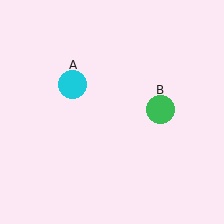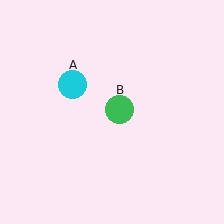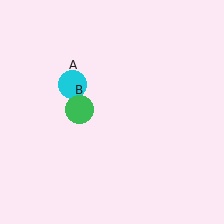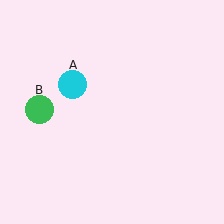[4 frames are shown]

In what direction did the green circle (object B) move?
The green circle (object B) moved left.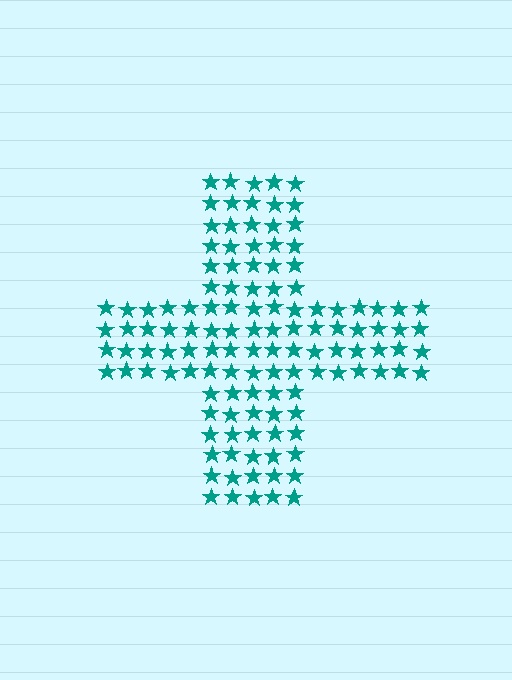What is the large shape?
The large shape is a cross.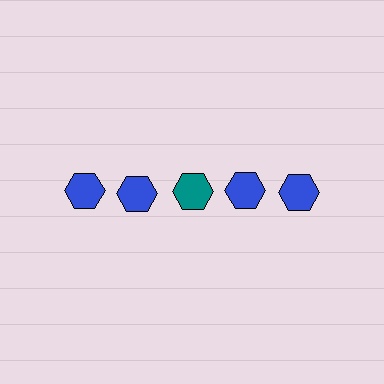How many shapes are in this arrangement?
There are 5 shapes arranged in a grid pattern.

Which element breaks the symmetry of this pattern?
The teal hexagon in the top row, center column breaks the symmetry. All other shapes are blue hexagons.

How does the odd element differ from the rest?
It has a different color: teal instead of blue.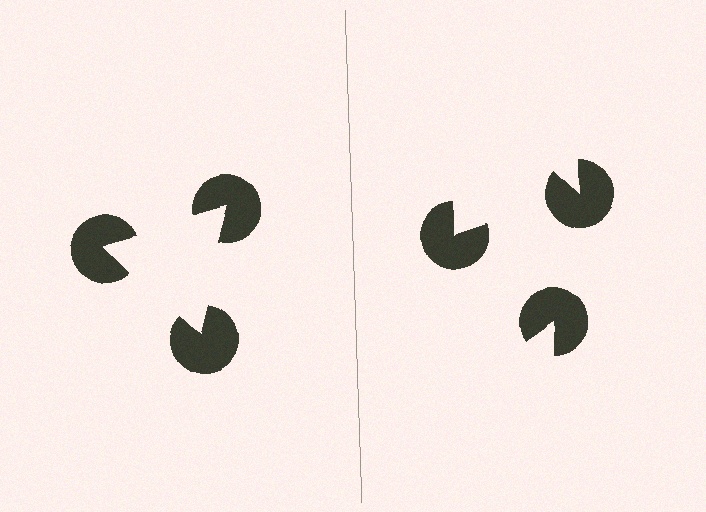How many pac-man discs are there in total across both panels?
6 — 3 on each side.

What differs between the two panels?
The pac-man discs are positioned identically on both sides; only the wedge orientations differ. On the left they align to a triangle; on the right they are misaligned.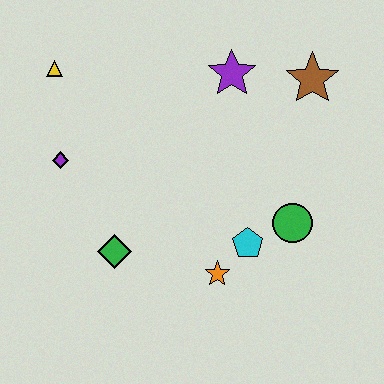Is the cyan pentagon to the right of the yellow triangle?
Yes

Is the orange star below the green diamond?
Yes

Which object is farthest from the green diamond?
The brown star is farthest from the green diamond.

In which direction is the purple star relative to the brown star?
The purple star is to the left of the brown star.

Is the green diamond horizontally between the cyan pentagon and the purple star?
No